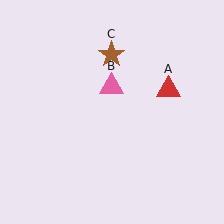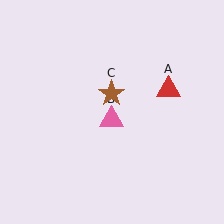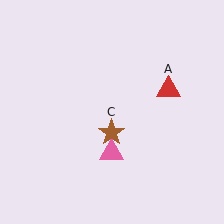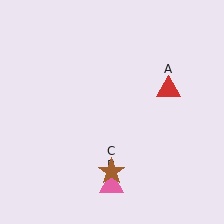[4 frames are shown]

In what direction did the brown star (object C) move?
The brown star (object C) moved down.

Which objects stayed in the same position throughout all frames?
Red triangle (object A) remained stationary.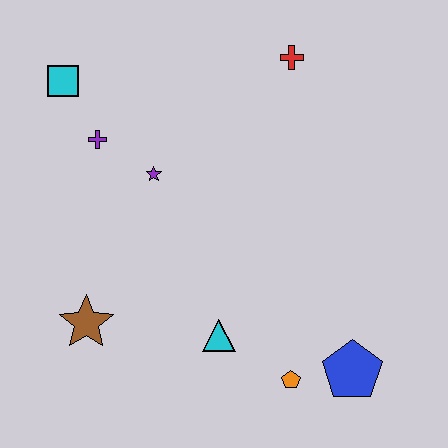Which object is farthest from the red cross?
The brown star is farthest from the red cross.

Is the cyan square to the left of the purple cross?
Yes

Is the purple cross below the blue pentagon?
No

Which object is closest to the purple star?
The purple cross is closest to the purple star.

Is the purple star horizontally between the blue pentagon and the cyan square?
Yes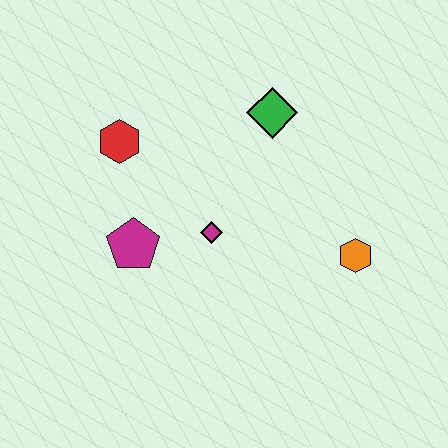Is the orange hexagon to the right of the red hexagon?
Yes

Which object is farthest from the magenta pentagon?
The orange hexagon is farthest from the magenta pentagon.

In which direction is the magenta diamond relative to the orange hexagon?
The magenta diamond is to the left of the orange hexagon.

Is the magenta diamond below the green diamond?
Yes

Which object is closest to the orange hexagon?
The magenta diamond is closest to the orange hexagon.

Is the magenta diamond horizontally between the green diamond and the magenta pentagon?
Yes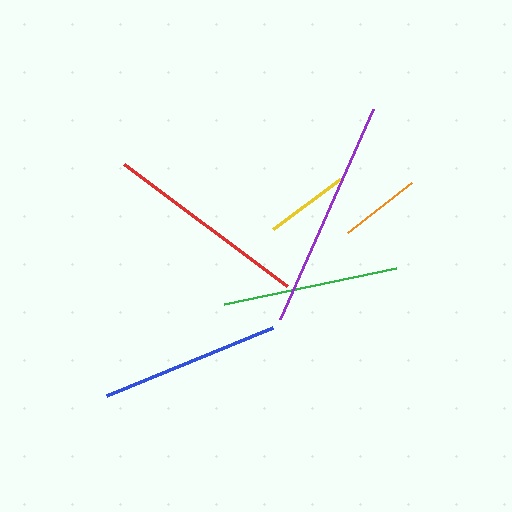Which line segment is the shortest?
The orange line is the shortest at approximately 81 pixels.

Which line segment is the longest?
The purple line is the longest at approximately 229 pixels.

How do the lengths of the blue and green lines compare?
The blue and green lines are approximately the same length.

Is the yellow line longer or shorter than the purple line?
The purple line is longer than the yellow line.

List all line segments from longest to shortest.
From longest to shortest: purple, red, blue, green, yellow, orange.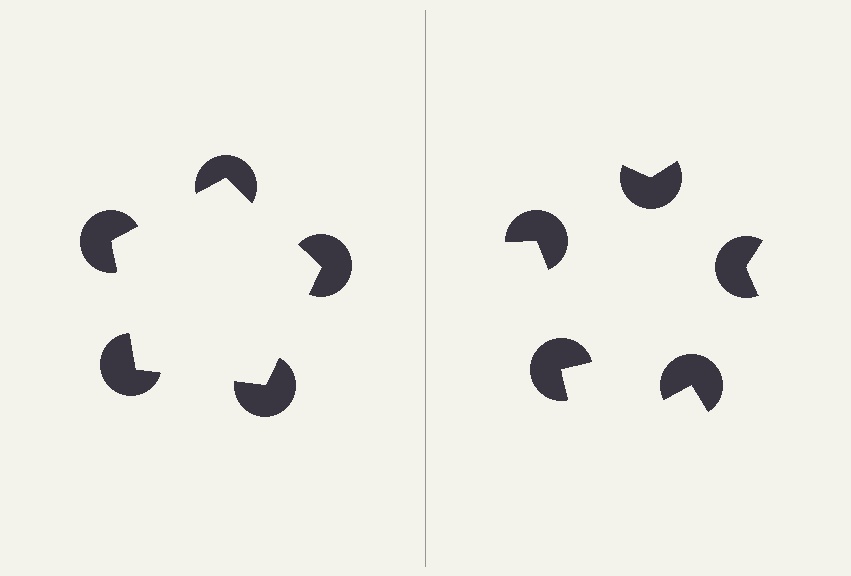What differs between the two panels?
The pac-man discs are positioned identically on both sides; only the wedge orientations differ. On the left they align to a pentagon; on the right they are misaligned.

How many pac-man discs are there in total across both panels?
10 — 5 on each side.